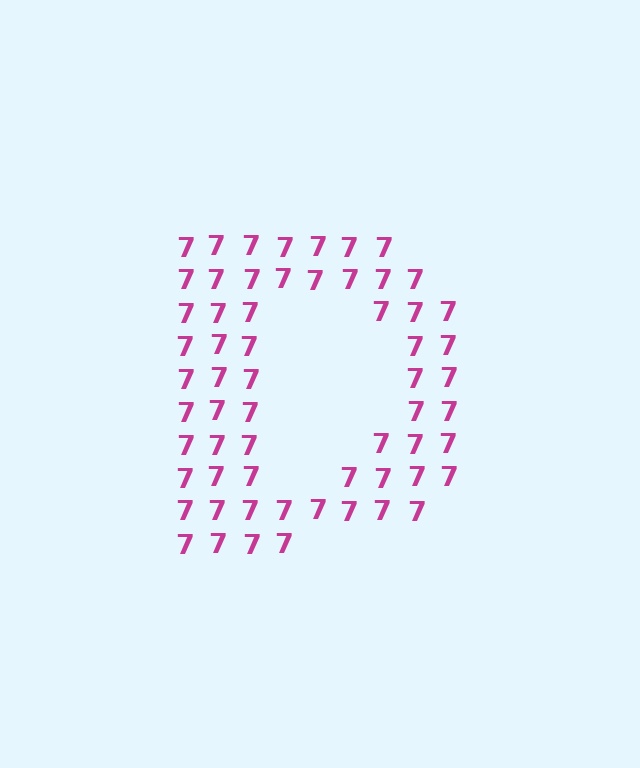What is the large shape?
The large shape is the letter D.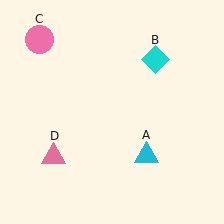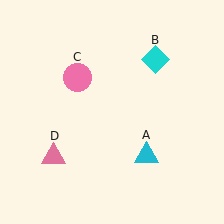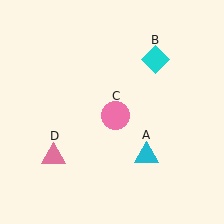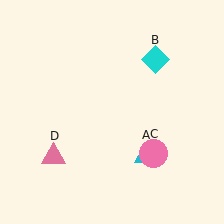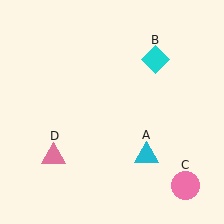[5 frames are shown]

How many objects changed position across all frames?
1 object changed position: pink circle (object C).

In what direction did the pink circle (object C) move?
The pink circle (object C) moved down and to the right.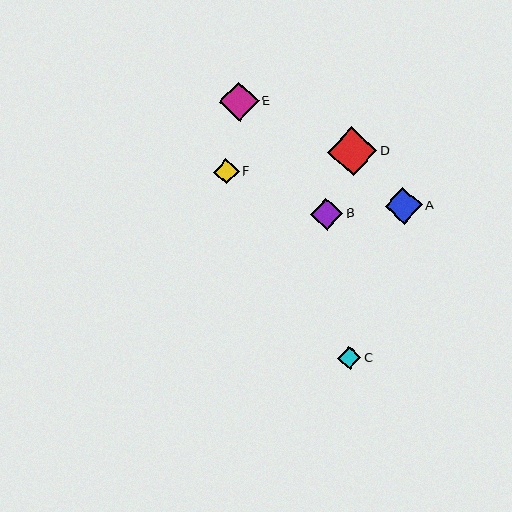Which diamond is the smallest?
Diamond C is the smallest with a size of approximately 23 pixels.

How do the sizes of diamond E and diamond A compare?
Diamond E and diamond A are approximately the same size.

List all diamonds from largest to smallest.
From largest to smallest: D, E, A, B, F, C.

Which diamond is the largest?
Diamond D is the largest with a size of approximately 49 pixels.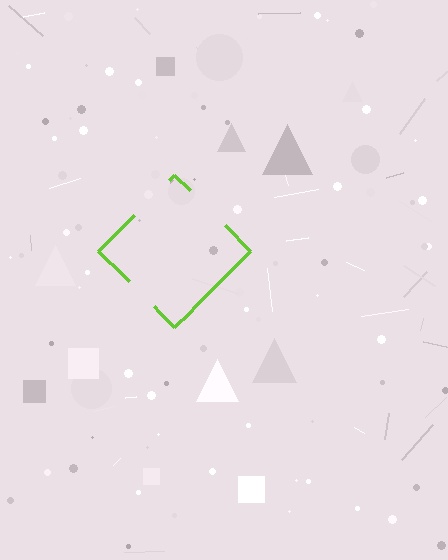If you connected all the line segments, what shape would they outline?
They would outline a diamond.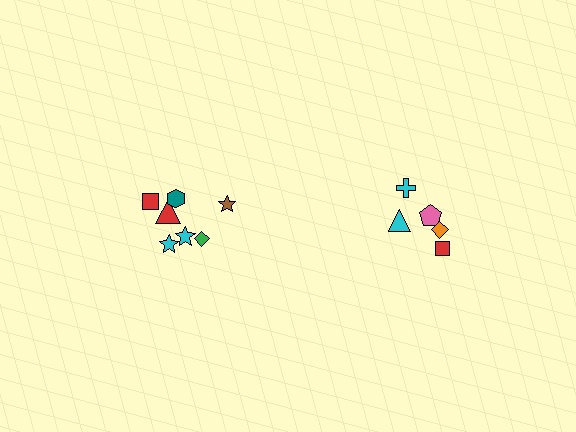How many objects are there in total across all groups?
There are 12 objects.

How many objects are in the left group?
There are 7 objects.